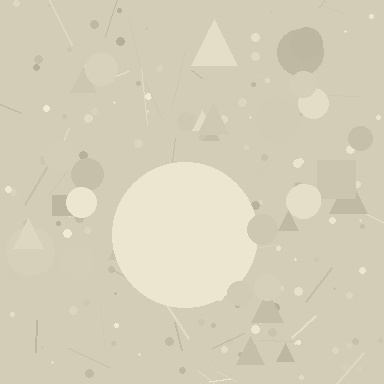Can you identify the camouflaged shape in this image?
The camouflaged shape is a circle.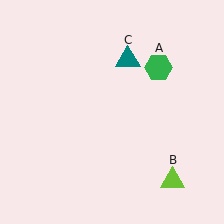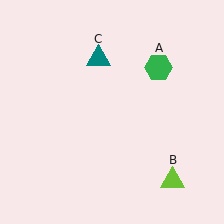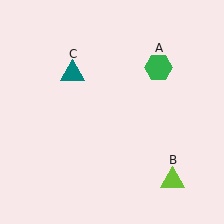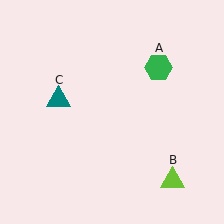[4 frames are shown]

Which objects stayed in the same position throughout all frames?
Green hexagon (object A) and lime triangle (object B) remained stationary.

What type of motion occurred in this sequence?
The teal triangle (object C) rotated counterclockwise around the center of the scene.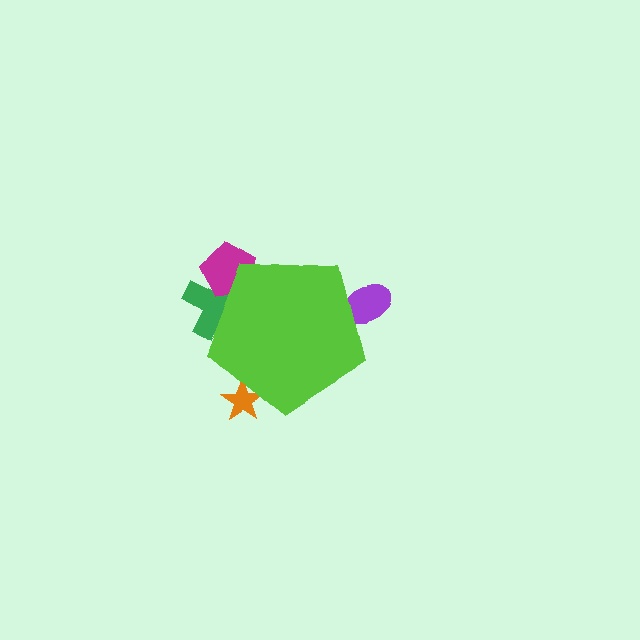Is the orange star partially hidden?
Yes, the orange star is partially hidden behind the lime pentagon.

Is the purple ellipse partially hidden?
Yes, the purple ellipse is partially hidden behind the lime pentagon.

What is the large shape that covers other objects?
A lime pentagon.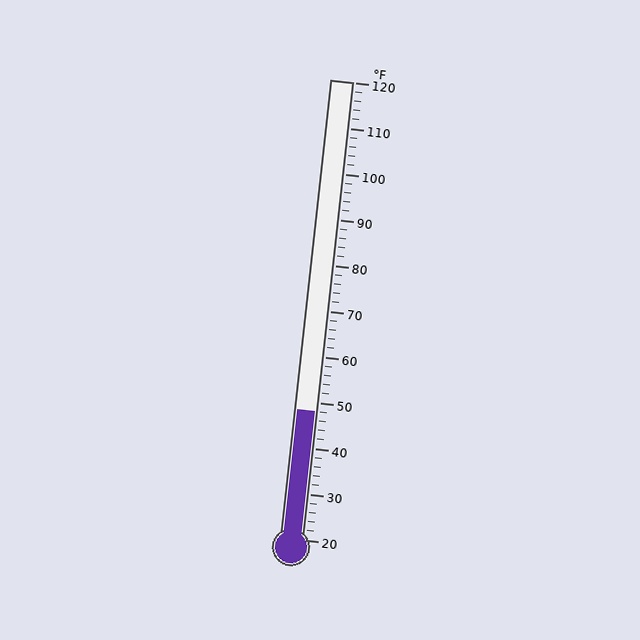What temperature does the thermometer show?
The thermometer shows approximately 48°F.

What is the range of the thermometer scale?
The thermometer scale ranges from 20°F to 120°F.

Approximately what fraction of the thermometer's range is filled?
The thermometer is filled to approximately 30% of its range.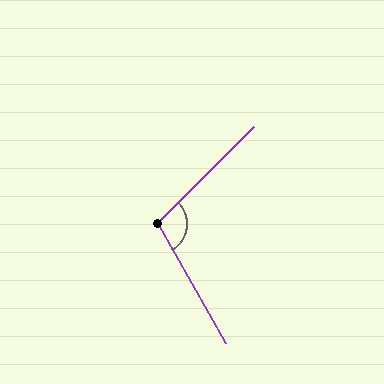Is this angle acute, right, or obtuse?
It is obtuse.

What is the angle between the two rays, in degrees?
Approximately 106 degrees.